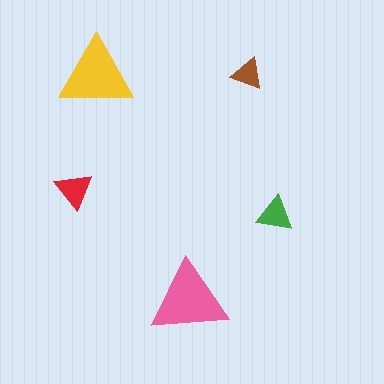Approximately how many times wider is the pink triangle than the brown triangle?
About 2.5 times wider.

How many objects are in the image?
There are 5 objects in the image.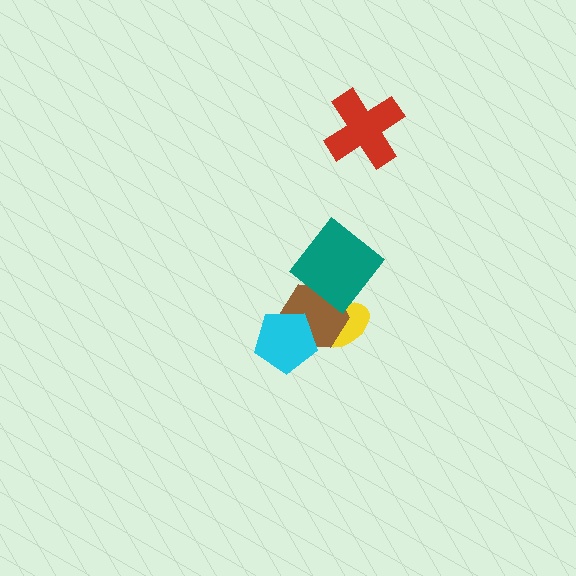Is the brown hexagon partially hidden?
Yes, it is partially covered by another shape.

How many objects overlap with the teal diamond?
2 objects overlap with the teal diamond.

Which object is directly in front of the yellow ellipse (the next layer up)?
The brown hexagon is directly in front of the yellow ellipse.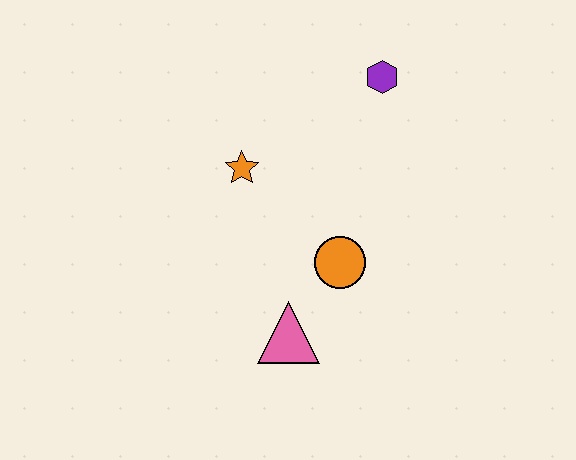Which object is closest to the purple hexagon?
The orange star is closest to the purple hexagon.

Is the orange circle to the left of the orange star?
No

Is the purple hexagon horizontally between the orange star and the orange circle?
No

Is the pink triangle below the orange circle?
Yes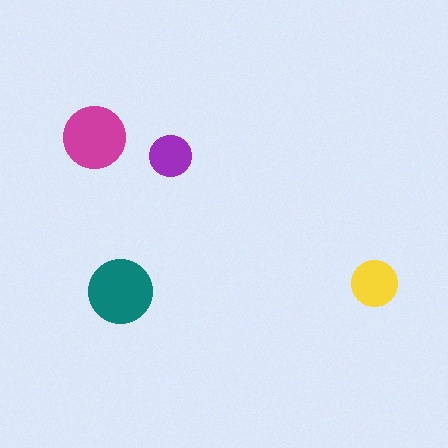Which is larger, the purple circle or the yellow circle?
The yellow one.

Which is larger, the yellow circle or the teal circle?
The teal one.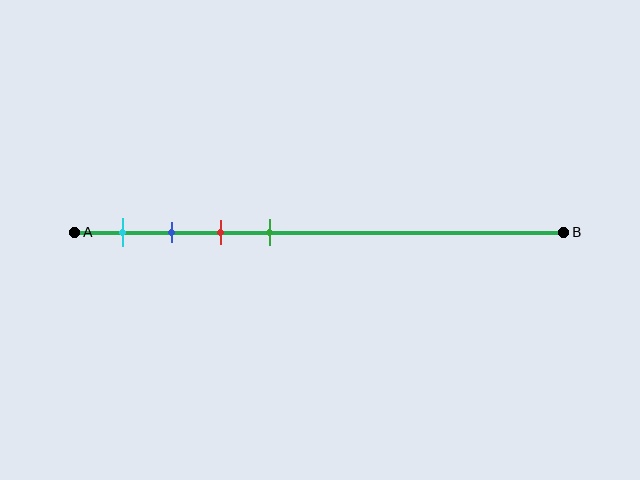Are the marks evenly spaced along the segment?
Yes, the marks are approximately evenly spaced.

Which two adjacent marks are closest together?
The blue and red marks are the closest adjacent pair.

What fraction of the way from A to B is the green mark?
The green mark is approximately 40% (0.4) of the way from A to B.